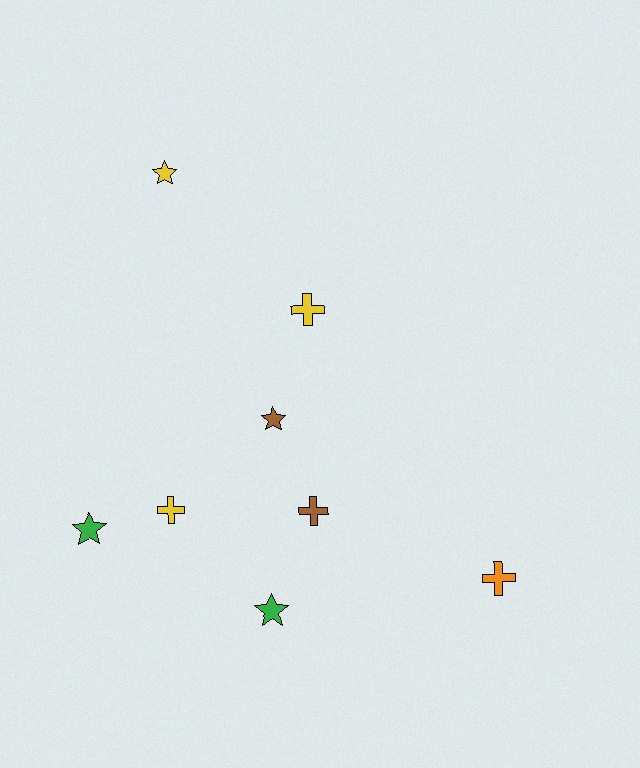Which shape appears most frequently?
Cross, with 4 objects.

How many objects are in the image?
There are 8 objects.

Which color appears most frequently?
Yellow, with 3 objects.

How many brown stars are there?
There is 1 brown star.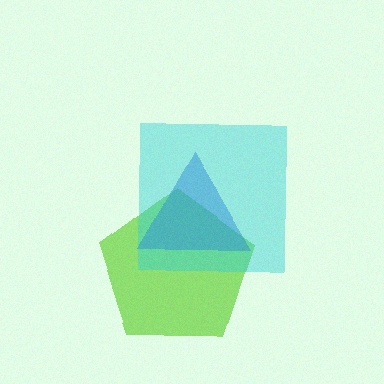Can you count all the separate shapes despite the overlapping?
Yes, there are 3 separate shapes.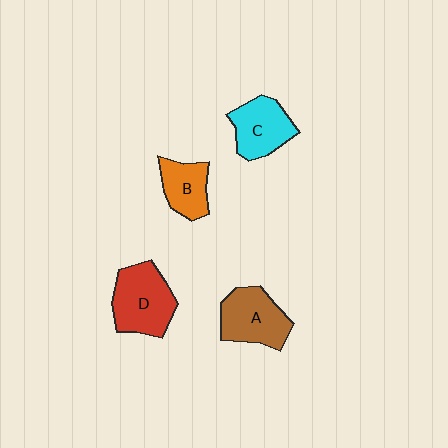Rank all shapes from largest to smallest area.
From largest to smallest: D (red), A (brown), C (cyan), B (orange).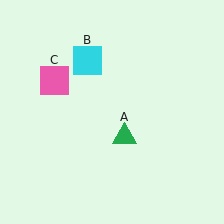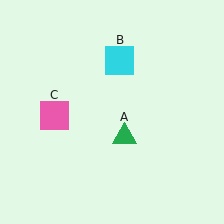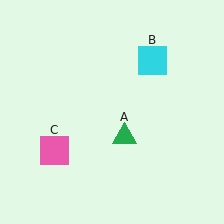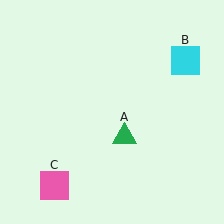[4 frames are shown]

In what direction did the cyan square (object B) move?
The cyan square (object B) moved right.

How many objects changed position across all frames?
2 objects changed position: cyan square (object B), pink square (object C).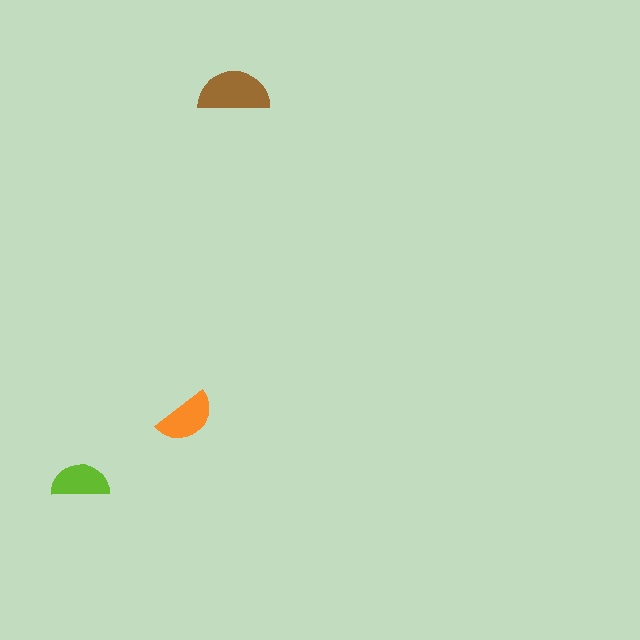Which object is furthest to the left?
The lime semicircle is leftmost.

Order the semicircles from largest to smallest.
the brown one, the orange one, the lime one.